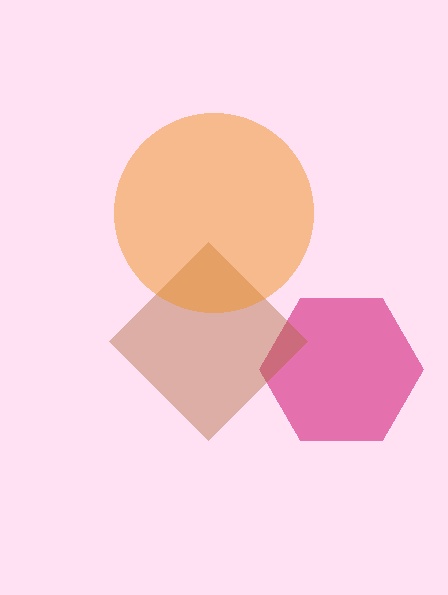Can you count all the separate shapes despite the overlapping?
Yes, there are 3 separate shapes.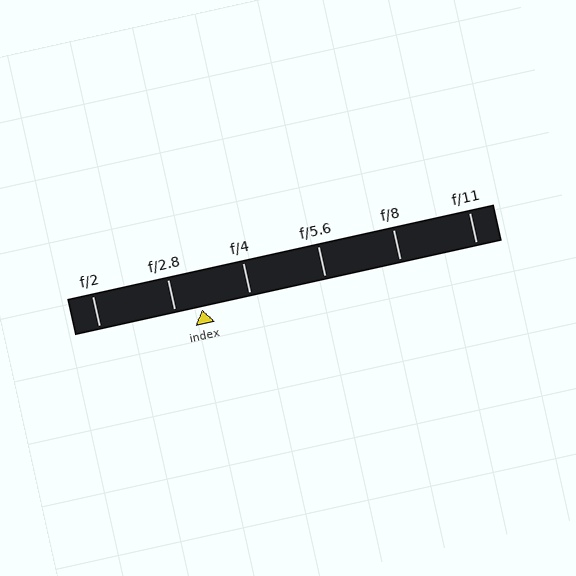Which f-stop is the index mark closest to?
The index mark is closest to f/2.8.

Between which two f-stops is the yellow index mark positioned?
The index mark is between f/2.8 and f/4.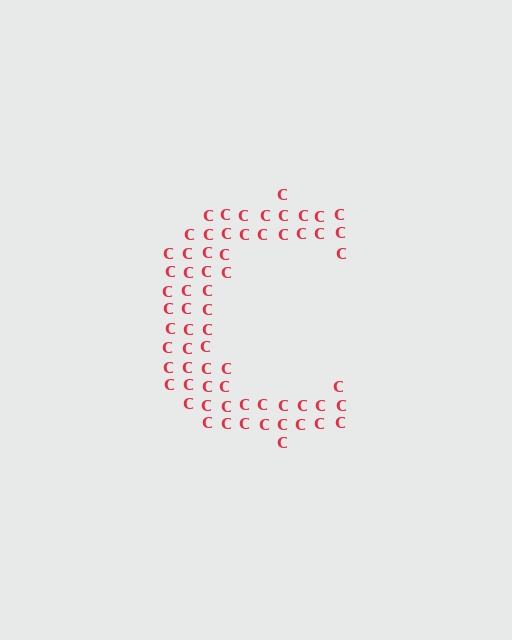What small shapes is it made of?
It is made of small letter C's.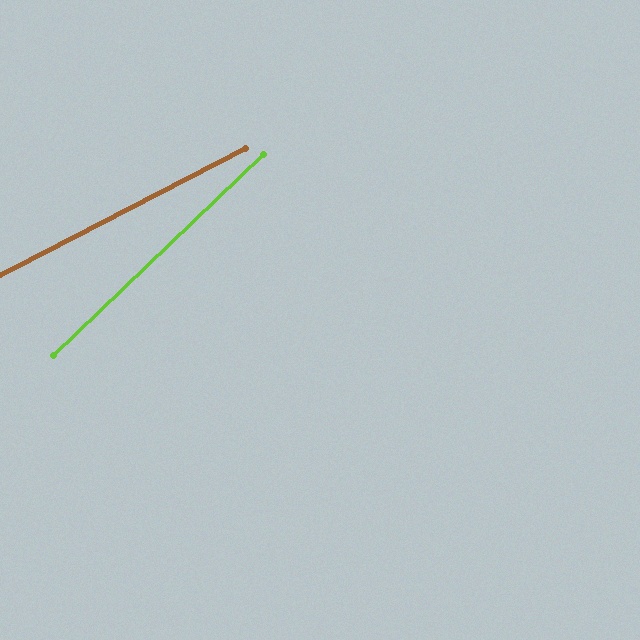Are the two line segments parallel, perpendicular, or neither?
Neither parallel nor perpendicular — they differ by about 17°.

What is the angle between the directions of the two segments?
Approximately 17 degrees.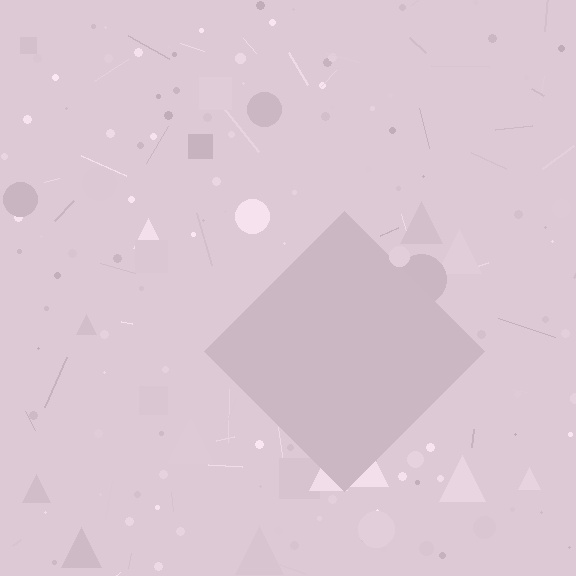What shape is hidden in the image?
A diamond is hidden in the image.